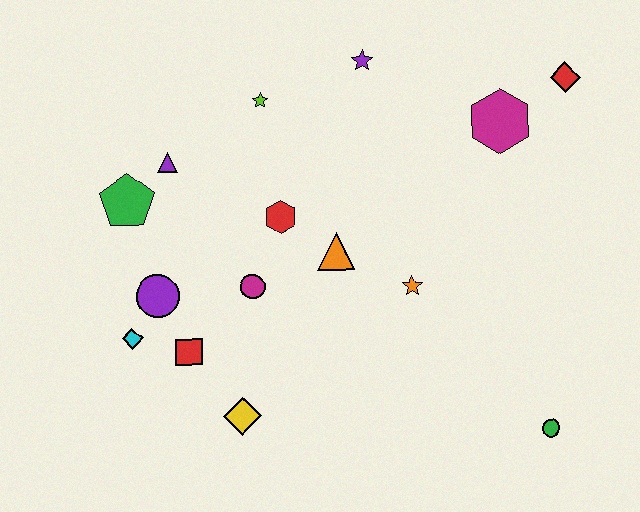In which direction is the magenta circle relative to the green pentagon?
The magenta circle is to the right of the green pentagon.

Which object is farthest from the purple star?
The green circle is farthest from the purple star.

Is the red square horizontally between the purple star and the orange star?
No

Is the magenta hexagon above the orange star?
Yes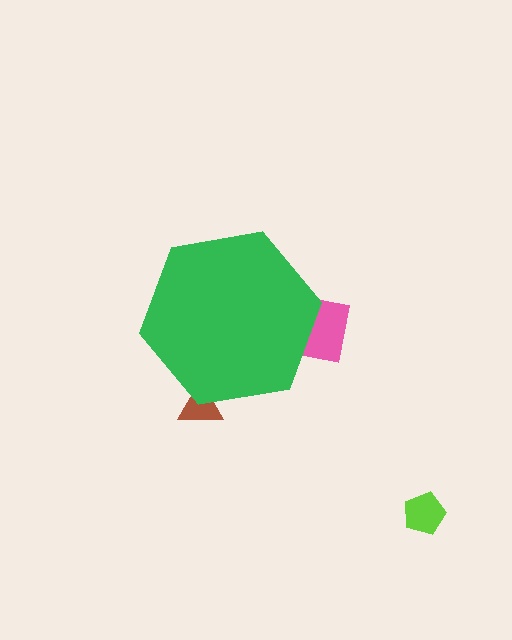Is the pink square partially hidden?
Yes, the pink square is partially hidden behind the green hexagon.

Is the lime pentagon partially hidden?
No, the lime pentagon is fully visible.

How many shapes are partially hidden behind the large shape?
2 shapes are partially hidden.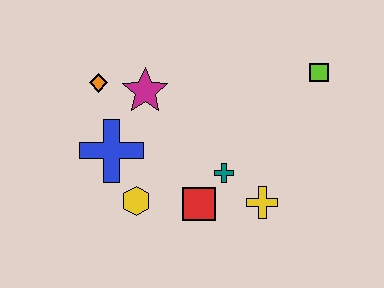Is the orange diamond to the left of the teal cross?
Yes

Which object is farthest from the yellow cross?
The orange diamond is farthest from the yellow cross.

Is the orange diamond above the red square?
Yes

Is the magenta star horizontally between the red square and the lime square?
No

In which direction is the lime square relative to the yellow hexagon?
The lime square is to the right of the yellow hexagon.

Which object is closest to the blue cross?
The yellow hexagon is closest to the blue cross.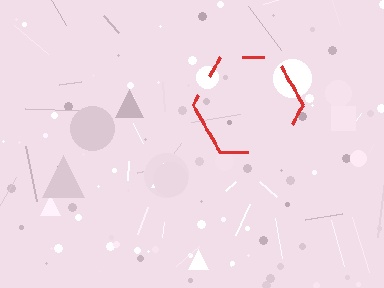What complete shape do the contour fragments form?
The contour fragments form a hexagon.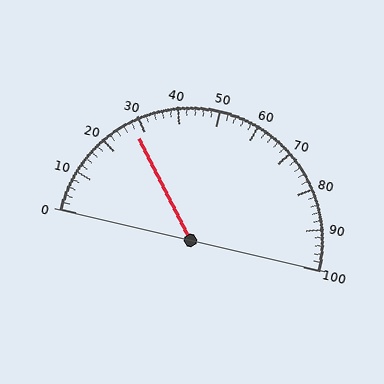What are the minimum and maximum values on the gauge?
The gauge ranges from 0 to 100.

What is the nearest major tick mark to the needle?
The nearest major tick mark is 30.